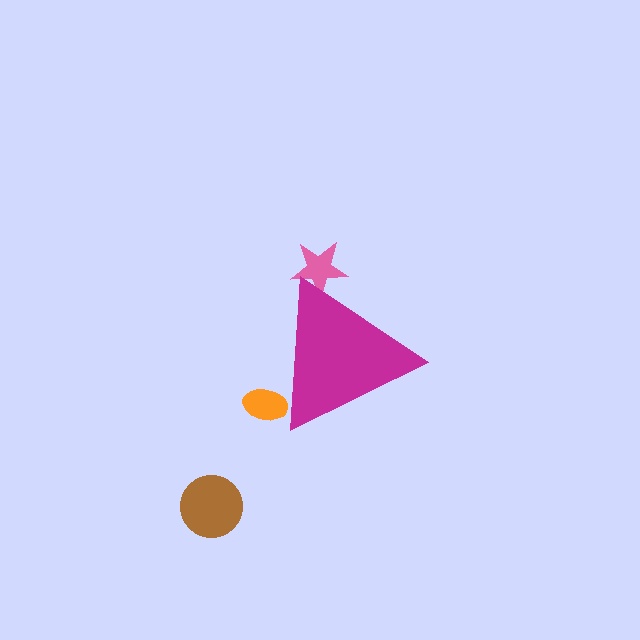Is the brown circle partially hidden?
No, the brown circle is fully visible.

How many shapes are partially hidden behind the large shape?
2 shapes are partially hidden.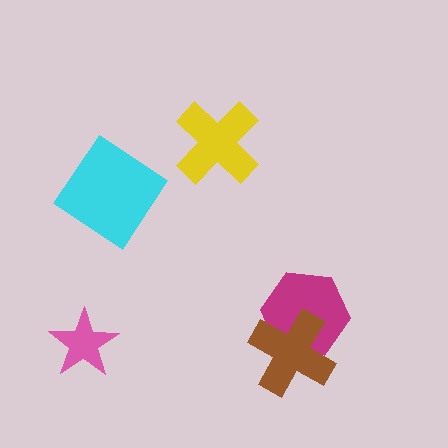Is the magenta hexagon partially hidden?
Yes, it is partially covered by another shape.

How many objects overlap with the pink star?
0 objects overlap with the pink star.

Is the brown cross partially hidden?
No, no other shape covers it.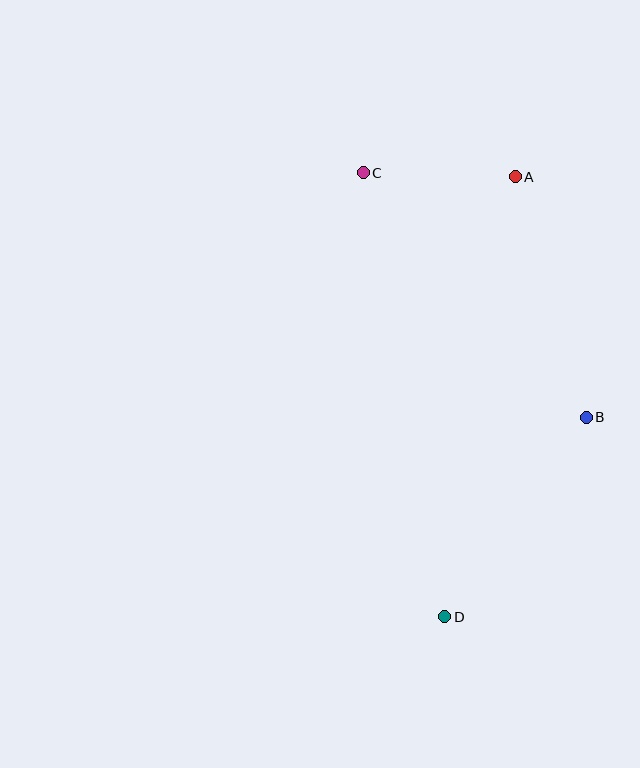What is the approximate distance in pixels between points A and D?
The distance between A and D is approximately 446 pixels.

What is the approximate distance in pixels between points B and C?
The distance between B and C is approximately 331 pixels.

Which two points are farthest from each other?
Points C and D are farthest from each other.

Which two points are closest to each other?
Points A and C are closest to each other.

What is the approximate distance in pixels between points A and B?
The distance between A and B is approximately 251 pixels.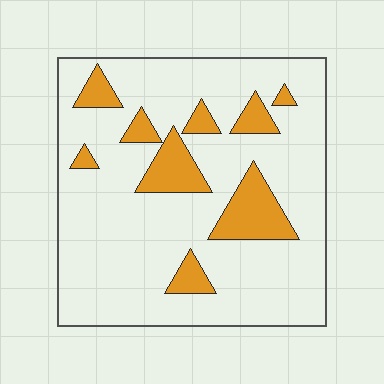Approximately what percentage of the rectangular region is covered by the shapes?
Approximately 15%.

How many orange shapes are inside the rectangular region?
9.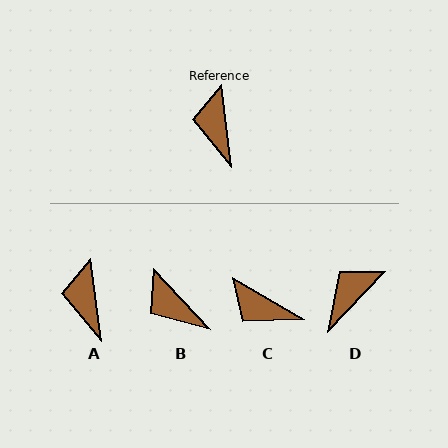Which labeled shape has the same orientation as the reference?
A.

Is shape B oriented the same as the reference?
No, it is off by about 36 degrees.